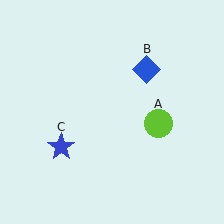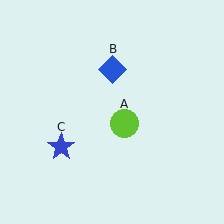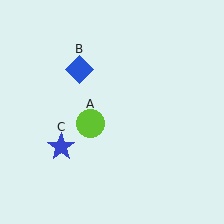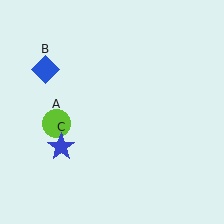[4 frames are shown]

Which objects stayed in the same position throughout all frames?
Blue star (object C) remained stationary.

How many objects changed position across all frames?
2 objects changed position: lime circle (object A), blue diamond (object B).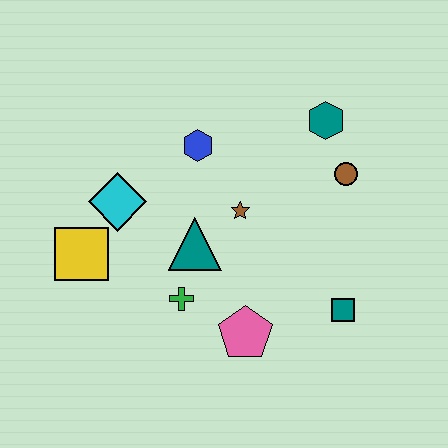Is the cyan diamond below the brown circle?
Yes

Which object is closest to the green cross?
The teal triangle is closest to the green cross.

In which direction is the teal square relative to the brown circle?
The teal square is below the brown circle.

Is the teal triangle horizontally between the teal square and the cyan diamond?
Yes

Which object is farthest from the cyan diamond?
The teal square is farthest from the cyan diamond.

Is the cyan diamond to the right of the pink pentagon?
No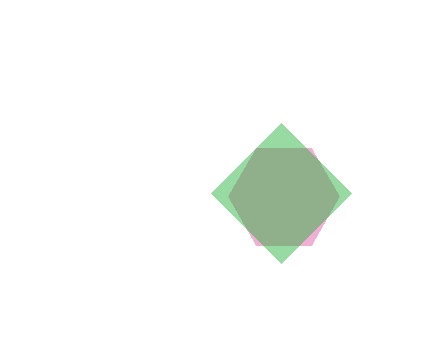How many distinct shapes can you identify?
There are 2 distinct shapes: a pink hexagon, a green diamond.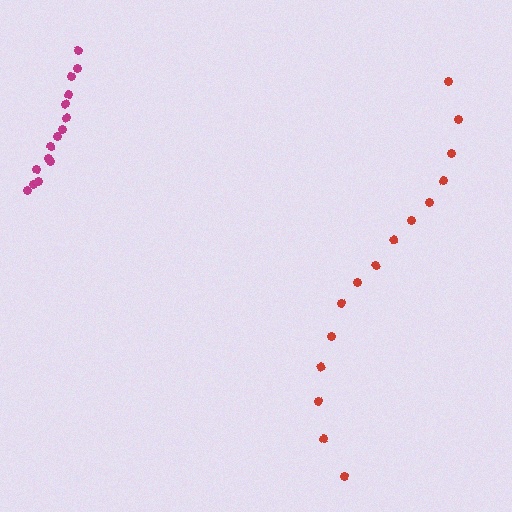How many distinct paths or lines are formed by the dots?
There are 2 distinct paths.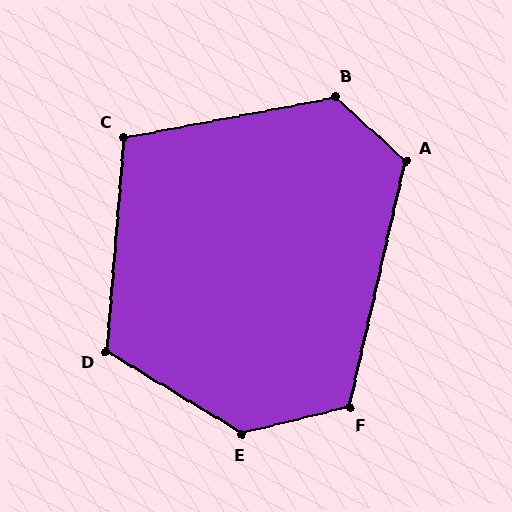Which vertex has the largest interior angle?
E, at approximately 135 degrees.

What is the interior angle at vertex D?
Approximately 116 degrees (obtuse).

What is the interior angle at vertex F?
Approximately 117 degrees (obtuse).